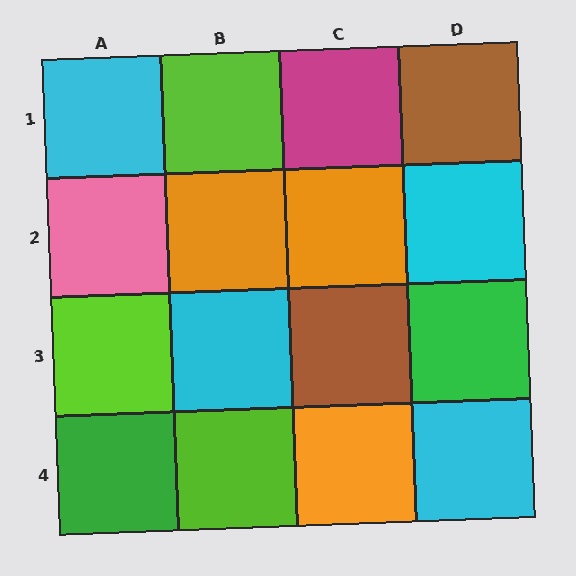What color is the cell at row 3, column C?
Brown.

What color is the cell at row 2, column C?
Orange.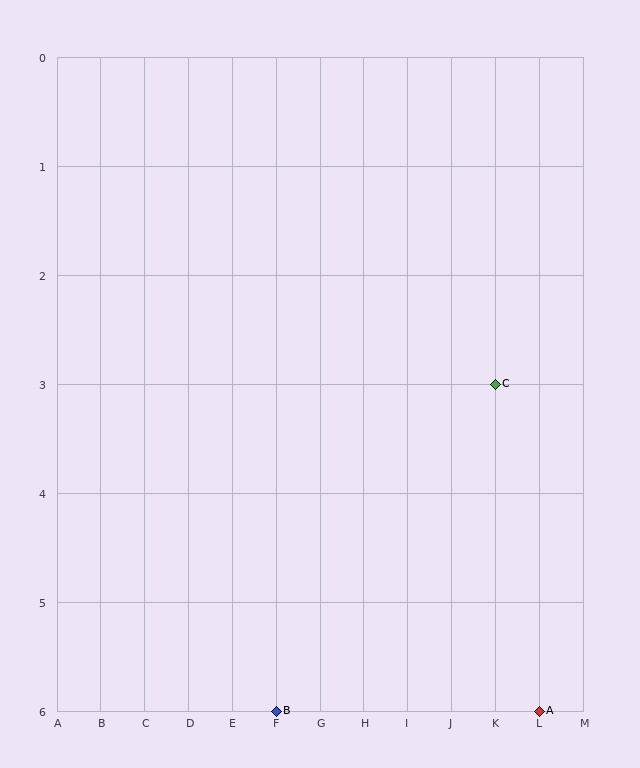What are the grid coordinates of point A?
Point A is at grid coordinates (L, 6).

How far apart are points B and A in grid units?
Points B and A are 6 columns apart.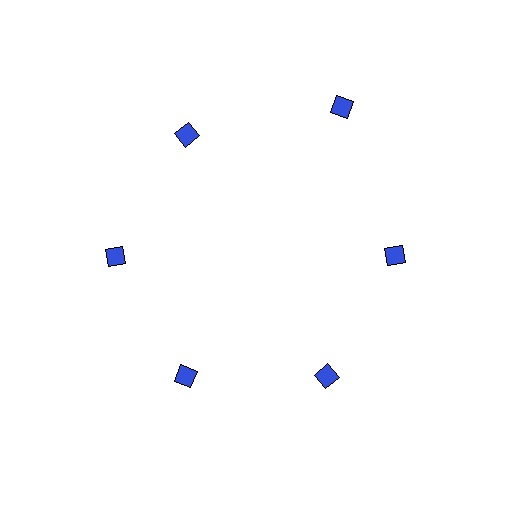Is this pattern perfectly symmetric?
No. The 6 blue diamonds are arranged in a ring, but one element near the 1 o'clock position is pushed outward from the center, breaking the 6-fold rotational symmetry.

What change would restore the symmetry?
The symmetry would be restored by moving it inward, back onto the ring so that all 6 diamonds sit at equal angles and equal distance from the center.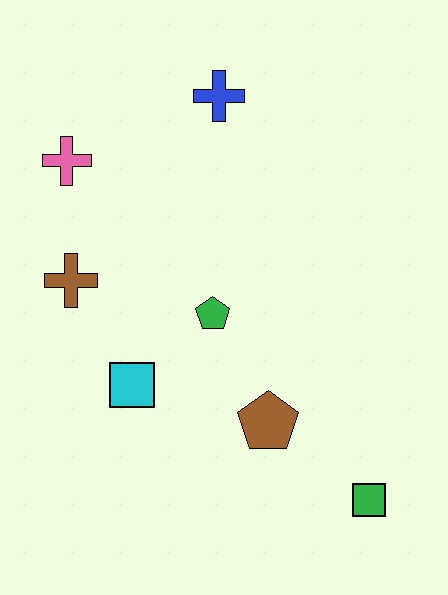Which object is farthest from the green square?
The pink cross is farthest from the green square.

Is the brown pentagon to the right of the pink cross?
Yes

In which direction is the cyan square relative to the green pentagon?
The cyan square is to the left of the green pentagon.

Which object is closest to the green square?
The brown pentagon is closest to the green square.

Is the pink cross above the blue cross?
No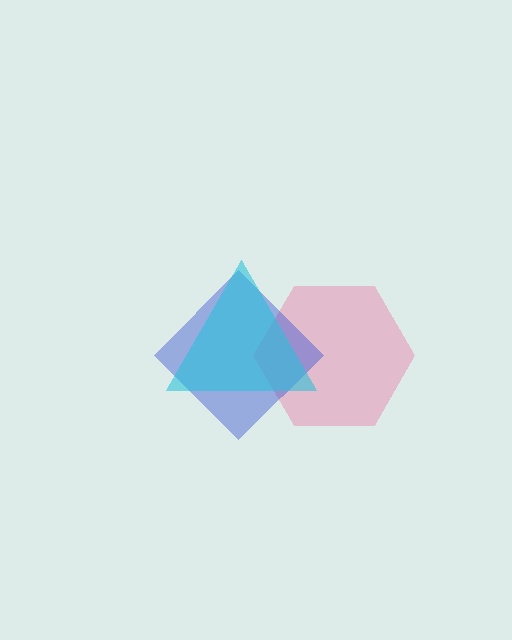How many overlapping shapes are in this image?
There are 3 overlapping shapes in the image.